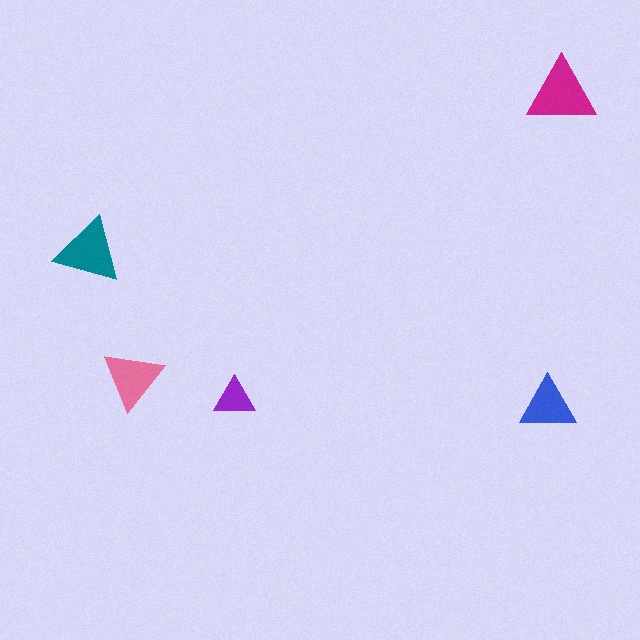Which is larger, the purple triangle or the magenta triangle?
The magenta one.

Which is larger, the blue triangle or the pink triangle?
The pink one.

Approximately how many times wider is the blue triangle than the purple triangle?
About 1.5 times wider.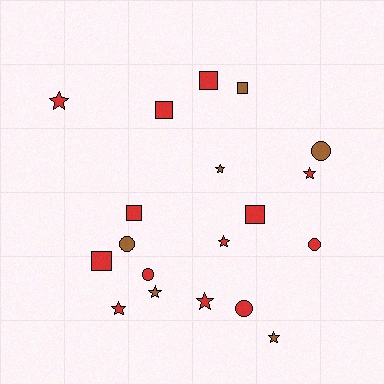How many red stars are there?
There are 5 red stars.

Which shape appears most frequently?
Star, with 8 objects.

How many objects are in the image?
There are 19 objects.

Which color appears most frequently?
Red, with 13 objects.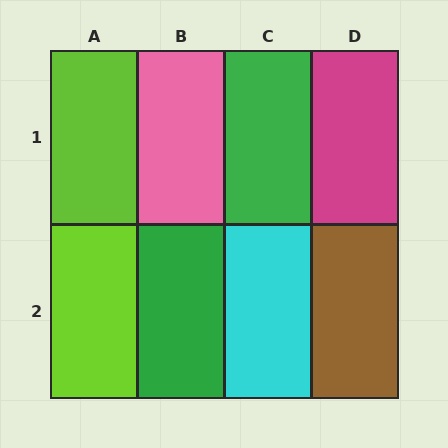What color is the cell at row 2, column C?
Cyan.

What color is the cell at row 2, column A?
Lime.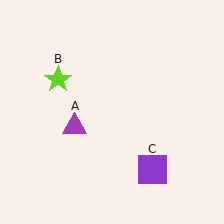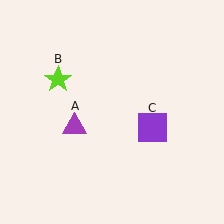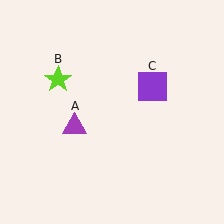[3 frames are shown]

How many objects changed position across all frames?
1 object changed position: purple square (object C).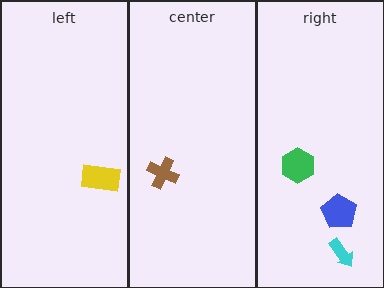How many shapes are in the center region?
1.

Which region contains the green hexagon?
The right region.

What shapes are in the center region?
The brown cross.